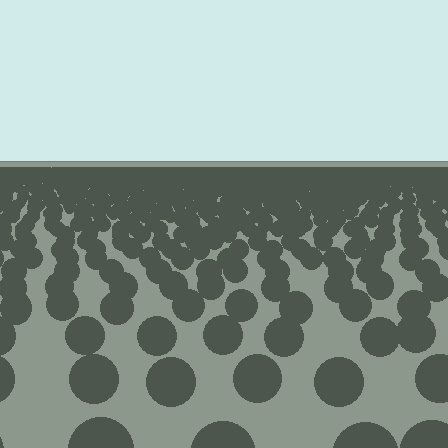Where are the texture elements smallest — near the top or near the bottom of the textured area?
Near the top.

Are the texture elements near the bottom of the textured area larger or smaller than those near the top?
Larger. Near the bottom, elements are closer to the viewer and appear at a bigger on-screen size.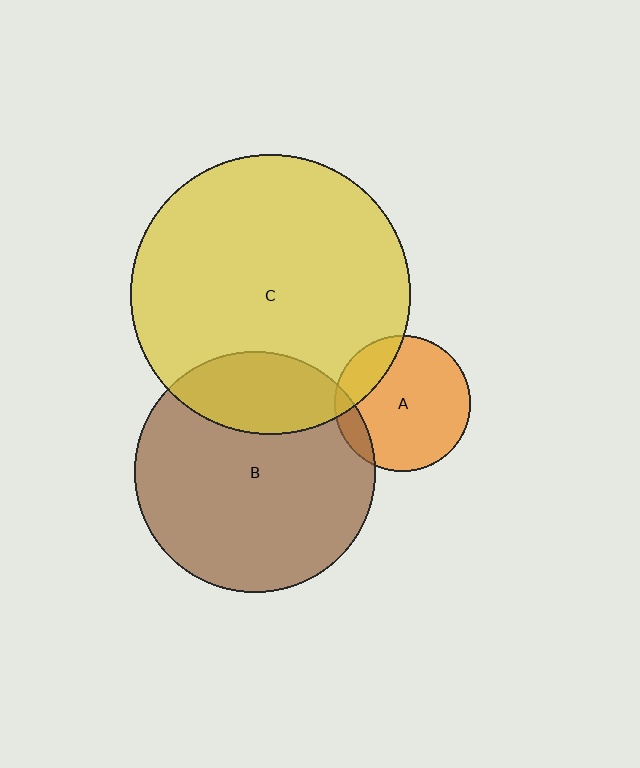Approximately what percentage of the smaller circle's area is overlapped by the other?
Approximately 25%.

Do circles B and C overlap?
Yes.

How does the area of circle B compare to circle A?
Approximately 3.1 times.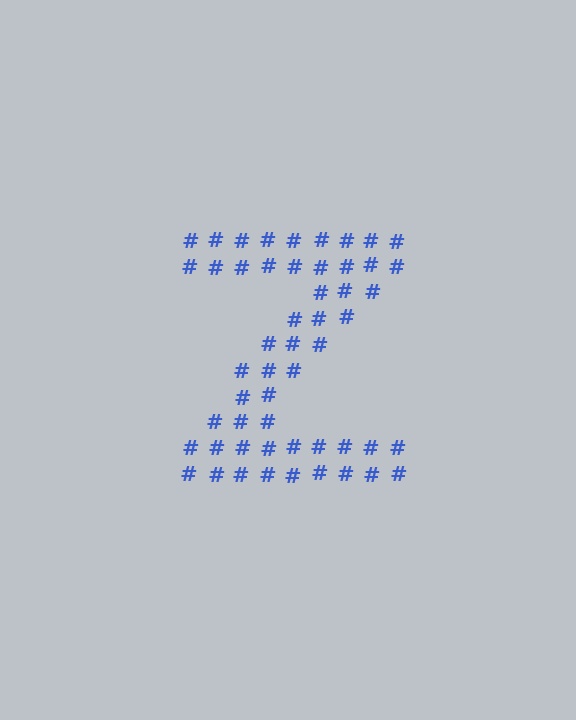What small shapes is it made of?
It is made of small hash symbols.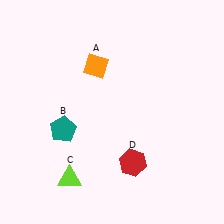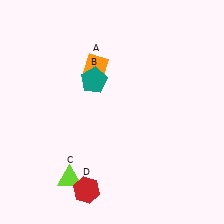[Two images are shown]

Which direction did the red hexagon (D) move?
The red hexagon (D) moved left.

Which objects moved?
The objects that moved are: the teal pentagon (B), the red hexagon (D).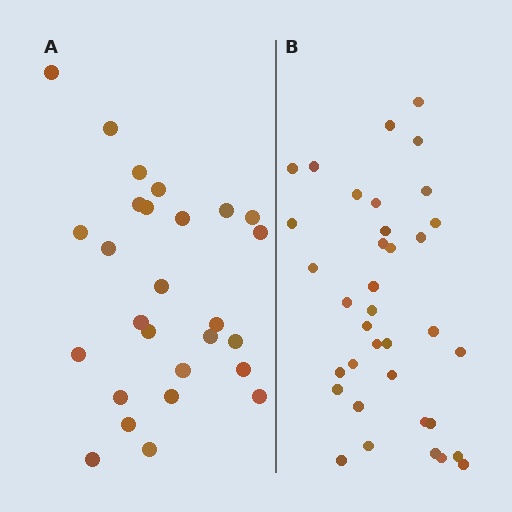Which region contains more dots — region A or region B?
Region B (the right region) has more dots.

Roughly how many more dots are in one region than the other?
Region B has roughly 8 or so more dots than region A.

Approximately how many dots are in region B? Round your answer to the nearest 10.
About 40 dots. (The exact count is 36, which rounds to 40.)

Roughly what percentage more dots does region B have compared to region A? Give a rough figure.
About 35% more.